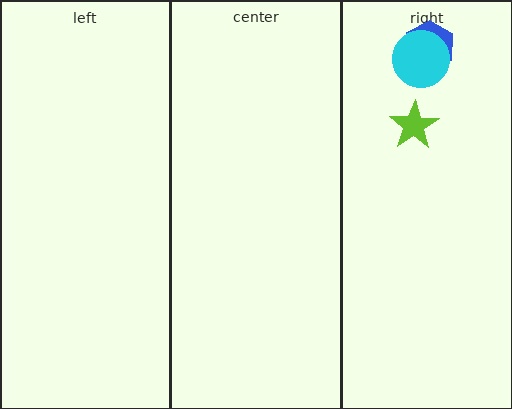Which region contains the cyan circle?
The right region.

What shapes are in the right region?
The lime star, the blue hexagon, the cyan circle.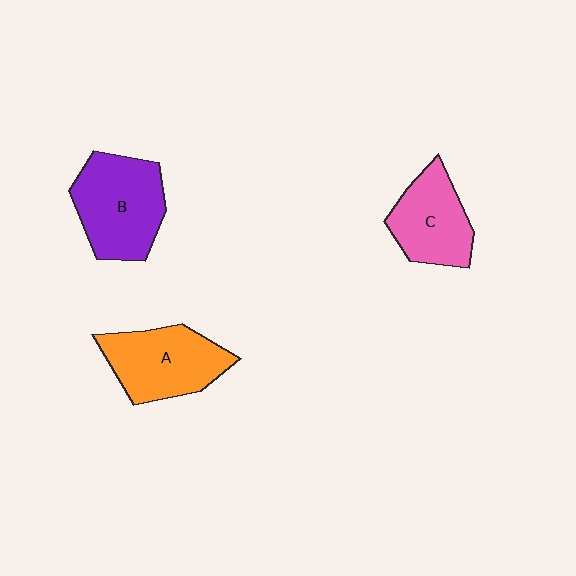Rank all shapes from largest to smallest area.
From largest to smallest: B (purple), A (orange), C (pink).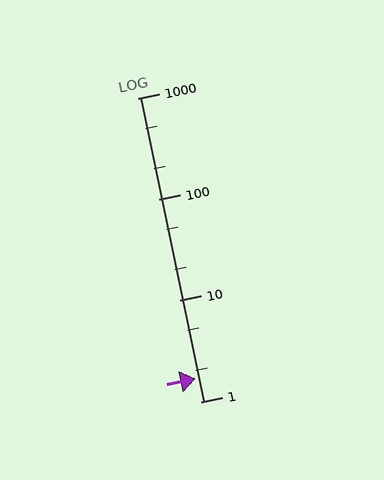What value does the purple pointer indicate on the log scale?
The pointer indicates approximately 1.7.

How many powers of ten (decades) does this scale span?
The scale spans 3 decades, from 1 to 1000.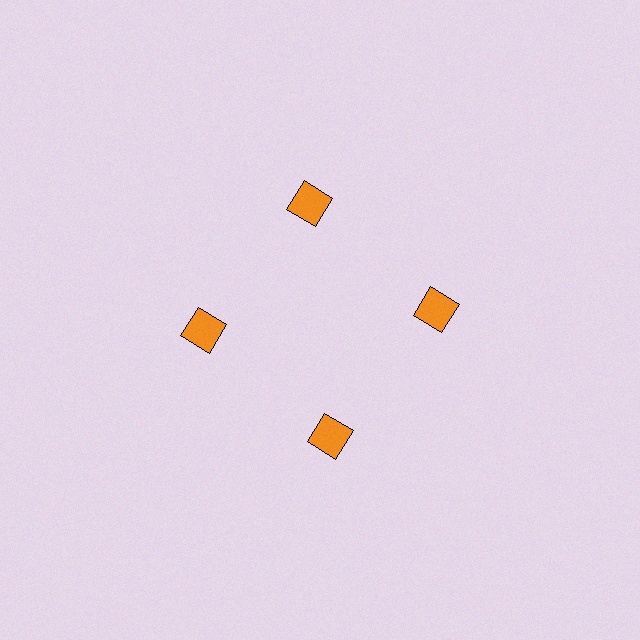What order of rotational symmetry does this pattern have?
This pattern has 4-fold rotational symmetry.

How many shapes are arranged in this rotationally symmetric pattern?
There are 4 shapes, arranged in 4 groups of 1.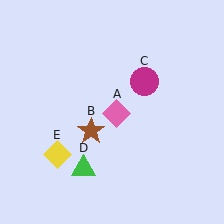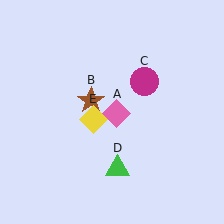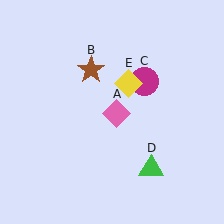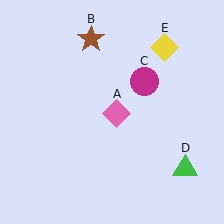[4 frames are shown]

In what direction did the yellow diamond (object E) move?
The yellow diamond (object E) moved up and to the right.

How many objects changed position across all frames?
3 objects changed position: brown star (object B), green triangle (object D), yellow diamond (object E).